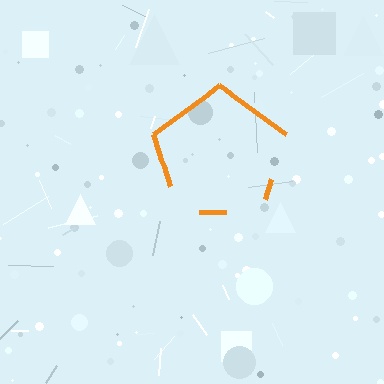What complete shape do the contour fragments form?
The contour fragments form a pentagon.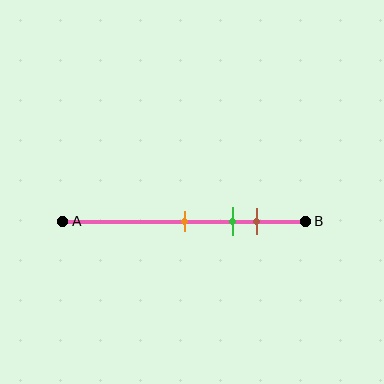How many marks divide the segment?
There are 3 marks dividing the segment.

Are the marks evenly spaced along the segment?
Yes, the marks are approximately evenly spaced.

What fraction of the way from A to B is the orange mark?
The orange mark is approximately 50% (0.5) of the way from A to B.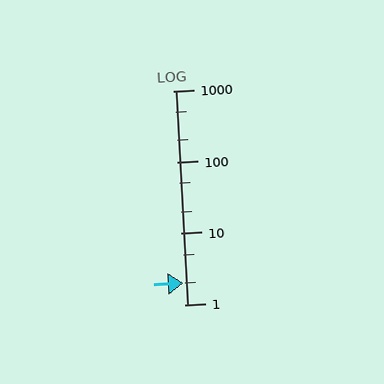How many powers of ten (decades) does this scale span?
The scale spans 3 decades, from 1 to 1000.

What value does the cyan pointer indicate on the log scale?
The pointer indicates approximately 2.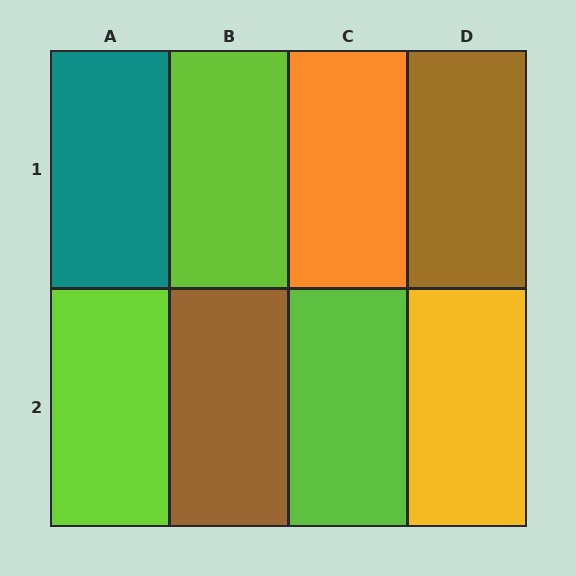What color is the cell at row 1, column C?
Orange.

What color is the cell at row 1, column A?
Teal.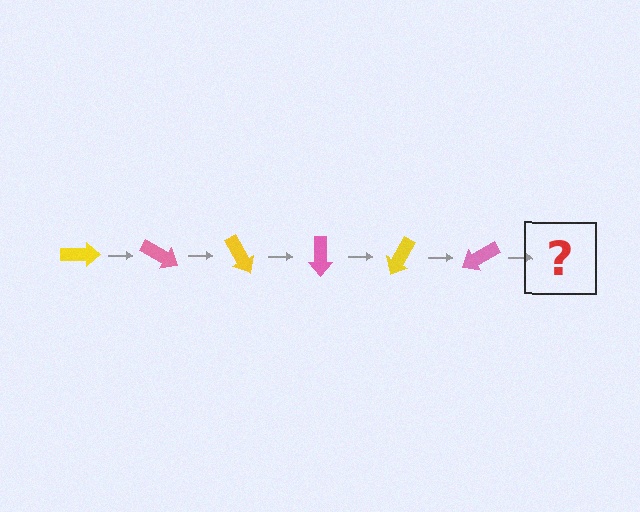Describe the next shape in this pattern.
It should be a yellow arrow, rotated 180 degrees from the start.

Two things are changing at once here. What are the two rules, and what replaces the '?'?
The two rules are that it rotates 30 degrees each step and the color cycles through yellow and pink. The '?' should be a yellow arrow, rotated 180 degrees from the start.